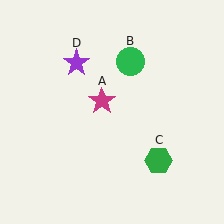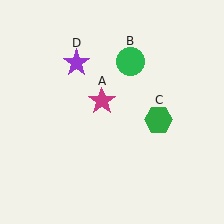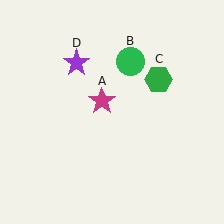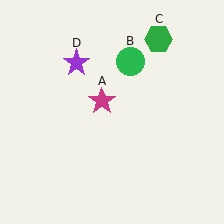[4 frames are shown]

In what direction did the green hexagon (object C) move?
The green hexagon (object C) moved up.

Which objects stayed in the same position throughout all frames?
Magenta star (object A) and green circle (object B) and purple star (object D) remained stationary.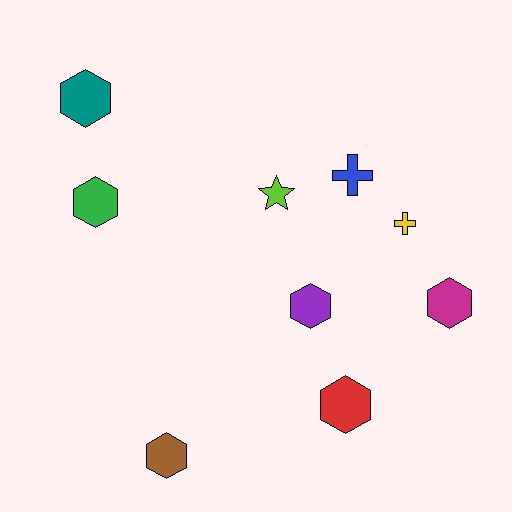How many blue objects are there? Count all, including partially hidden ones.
There is 1 blue object.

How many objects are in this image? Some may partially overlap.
There are 9 objects.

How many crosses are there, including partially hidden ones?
There are 2 crosses.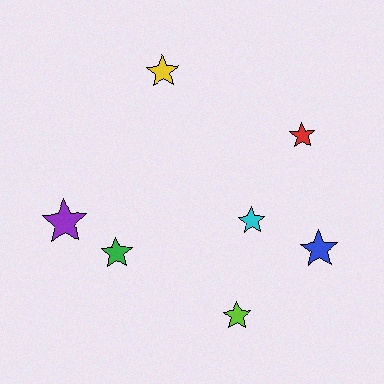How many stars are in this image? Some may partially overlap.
There are 7 stars.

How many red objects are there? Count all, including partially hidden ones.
There is 1 red object.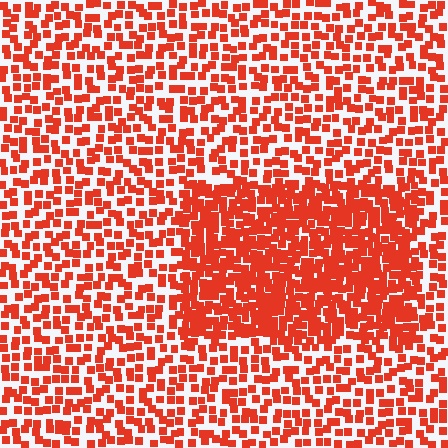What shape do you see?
I see a rectangle.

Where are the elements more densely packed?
The elements are more densely packed inside the rectangle boundary.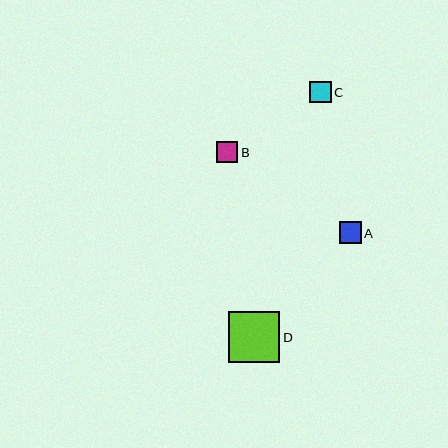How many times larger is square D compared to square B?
Square D is approximately 2.4 times the size of square B.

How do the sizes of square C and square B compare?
Square C and square B are approximately the same size.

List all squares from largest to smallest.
From largest to smallest: D, A, C, B.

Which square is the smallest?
Square B is the smallest with a size of approximately 21 pixels.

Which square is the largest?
Square D is the largest with a size of approximately 51 pixels.